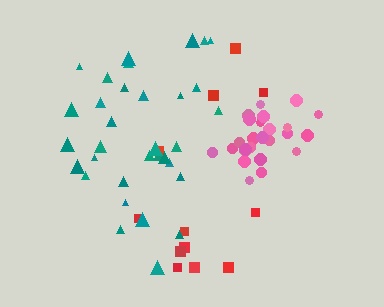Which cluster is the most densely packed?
Pink.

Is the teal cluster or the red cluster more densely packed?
Teal.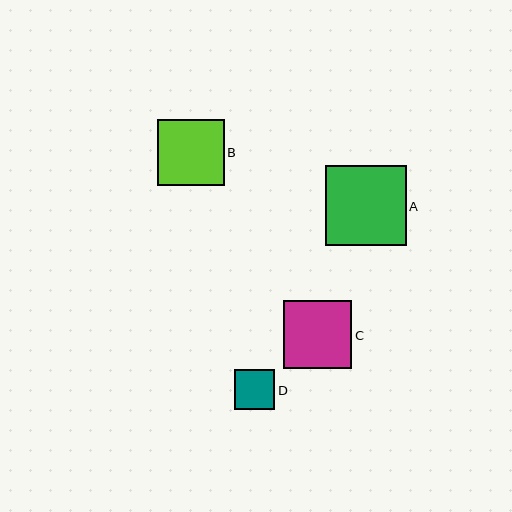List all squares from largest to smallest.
From largest to smallest: A, C, B, D.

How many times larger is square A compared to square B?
Square A is approximately 1.2 times the size of square B.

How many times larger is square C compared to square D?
Square C is approximately 1.7 times the size of square D.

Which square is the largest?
Square A is the largest with a size of approximately 81 pixels.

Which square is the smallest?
Square D is the smallest with a size of approximately 41 pixels.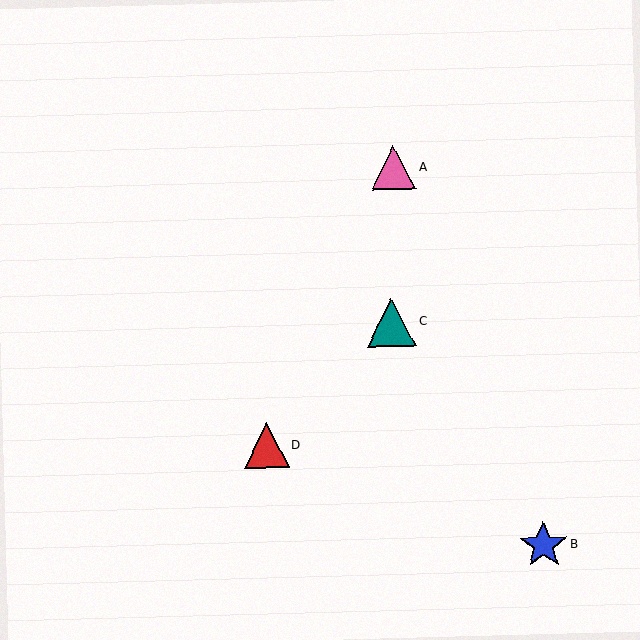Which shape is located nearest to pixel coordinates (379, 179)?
The pink triangle (labeled A) at (394, 168) is nearest to that location.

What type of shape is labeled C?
Shape C is a teal triangle.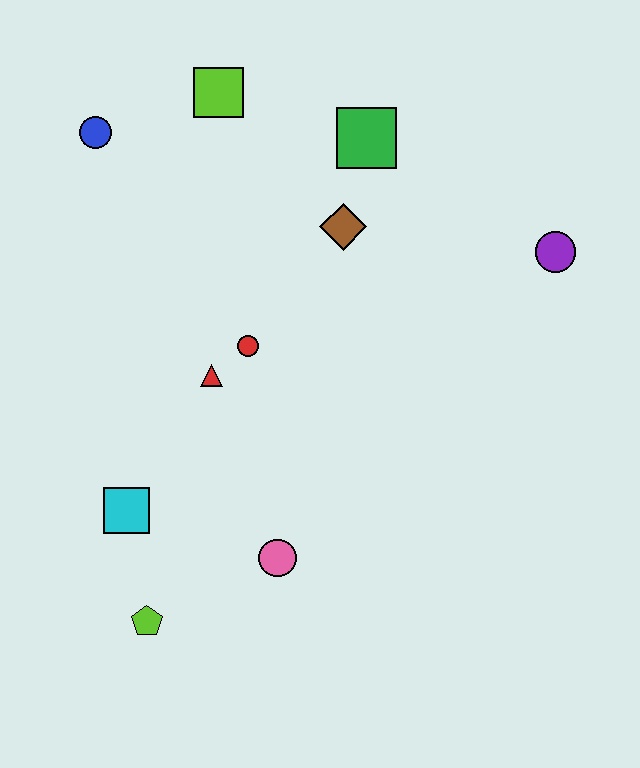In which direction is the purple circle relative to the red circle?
The purple circle is to the right of the red circle.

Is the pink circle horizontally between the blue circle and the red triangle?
No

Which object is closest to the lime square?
The blue circle is closest to the lime square.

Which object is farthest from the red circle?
The purple circle is farthest from the red circle.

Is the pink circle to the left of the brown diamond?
Yes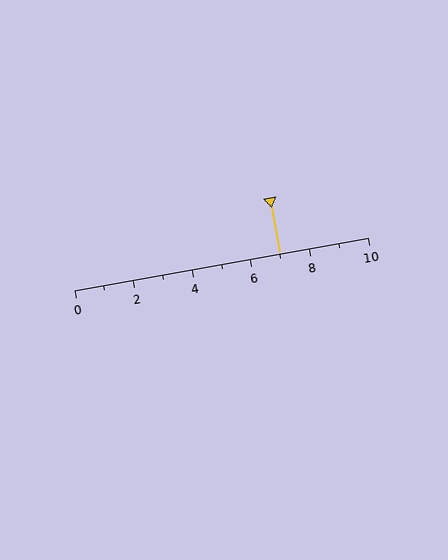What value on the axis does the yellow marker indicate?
The marker indicates approximately 7.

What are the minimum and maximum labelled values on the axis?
The axis runs from 0 to 10.